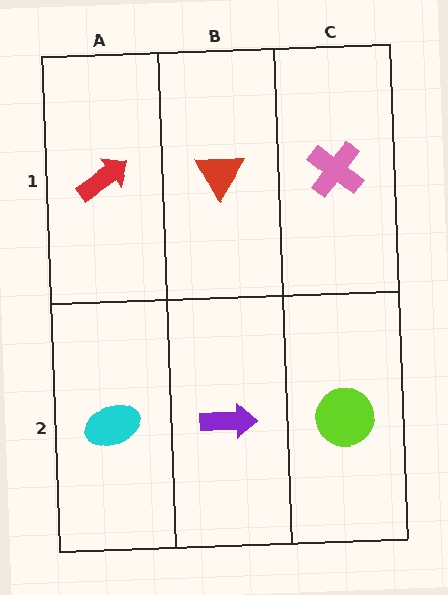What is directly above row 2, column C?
A pink cross.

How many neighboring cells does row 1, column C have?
2.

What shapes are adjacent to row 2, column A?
A red arrow (row 1, column A), a purple arrow (row 2, column B).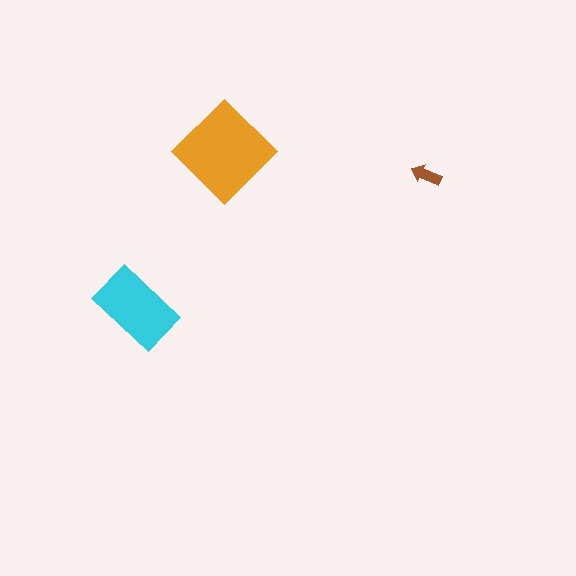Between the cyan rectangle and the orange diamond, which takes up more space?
The orange diamond.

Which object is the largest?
The orange diamond.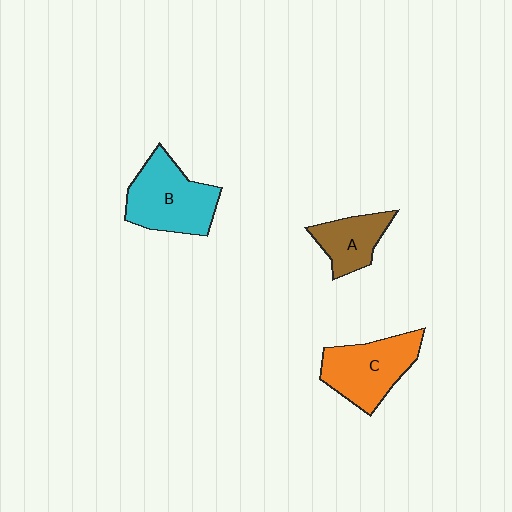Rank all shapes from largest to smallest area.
From largest to smallest: B (cyan), C (orange), A (brown).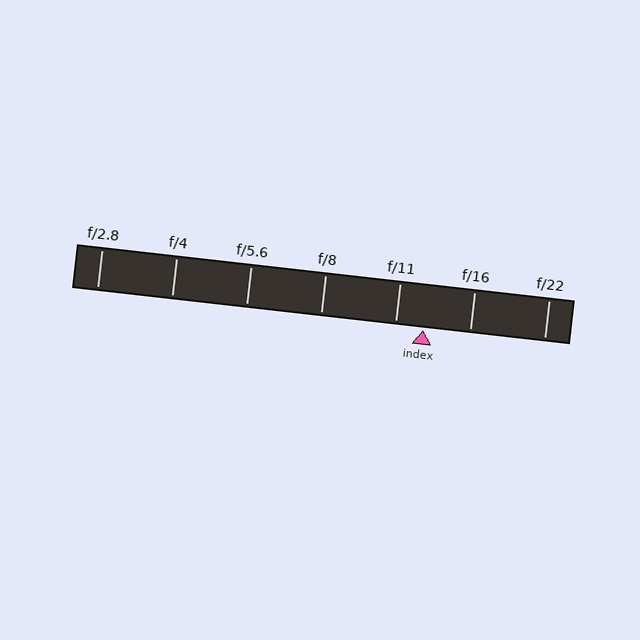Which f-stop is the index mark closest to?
The index mark is closest to f/11.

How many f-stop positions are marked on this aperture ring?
There are 7 f-stop positions marked.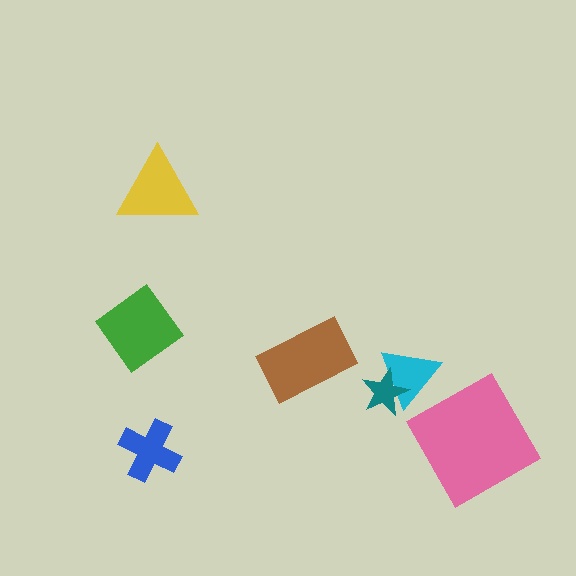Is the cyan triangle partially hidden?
Yes, it is partially covered by another shape.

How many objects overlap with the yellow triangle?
0 objects overlap with the yellow triangle.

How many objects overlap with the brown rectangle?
0 objects overlap with the brown rectangle.